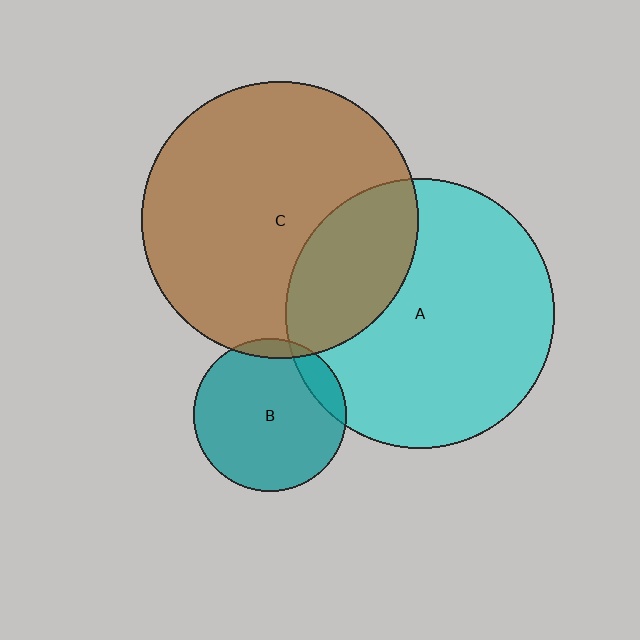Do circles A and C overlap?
Yes.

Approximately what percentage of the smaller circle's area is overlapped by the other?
Approximately 30%.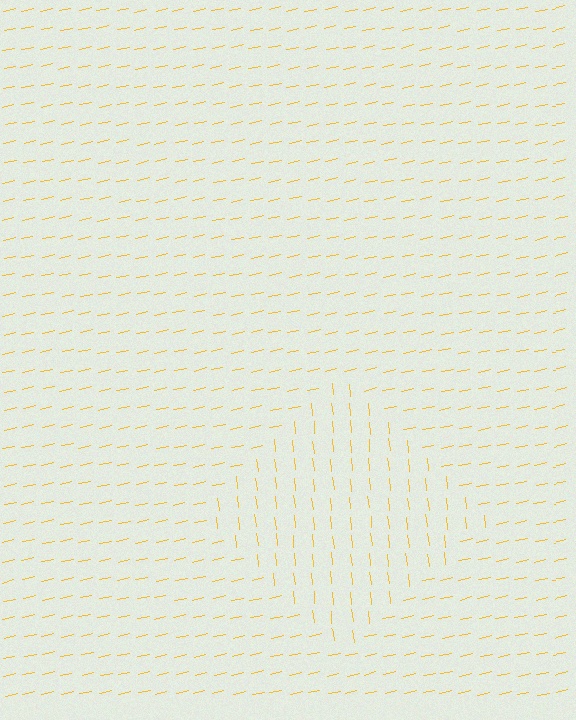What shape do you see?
I see a diamond.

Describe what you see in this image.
The image is filled with small yellow line segments. A diamond region in the image has lines oriented differently from the surrounding lines, creating a visible texture boundary.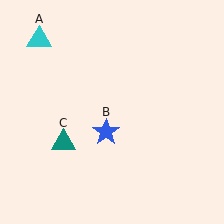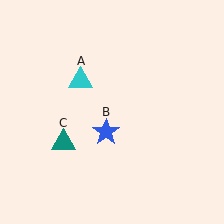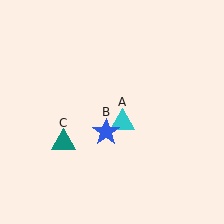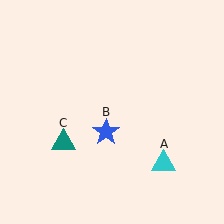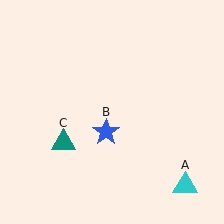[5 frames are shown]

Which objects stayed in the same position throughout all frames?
Blue star (object B) and teal triangle (object C) remained stationary.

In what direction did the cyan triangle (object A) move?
The cyan triangle (object A) moved down and to the right.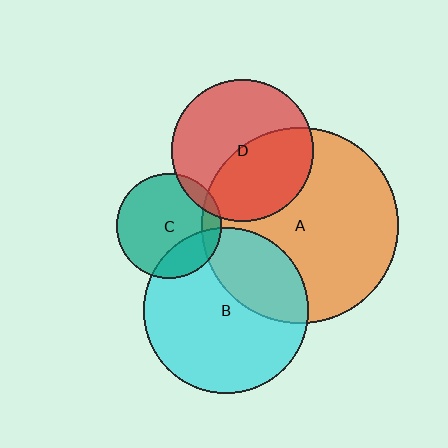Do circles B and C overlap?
Yes.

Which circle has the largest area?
Circle A (orange).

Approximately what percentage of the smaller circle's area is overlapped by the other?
Approximately 20%.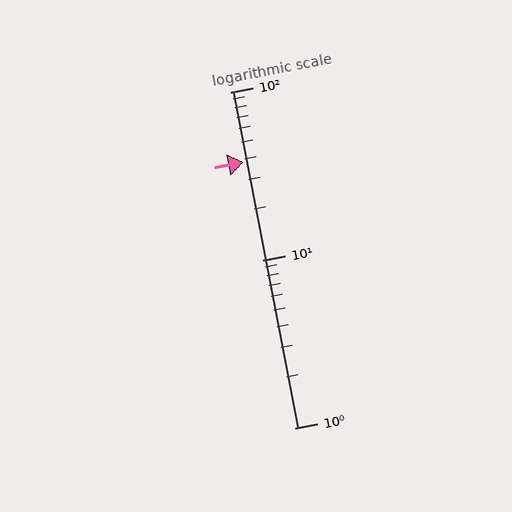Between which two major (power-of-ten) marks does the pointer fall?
The pointer is between 10 and 100.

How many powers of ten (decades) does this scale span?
The scale spans 2 decades, from 1 to 100.